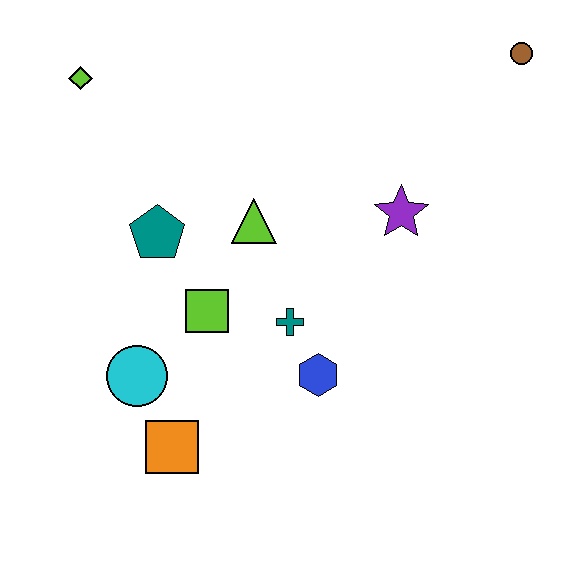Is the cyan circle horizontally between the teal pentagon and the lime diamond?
Yes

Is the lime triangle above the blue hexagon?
Yes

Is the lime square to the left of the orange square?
No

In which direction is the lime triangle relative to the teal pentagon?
The lime triangle is to the right of the teal pentagon.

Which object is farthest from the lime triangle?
The brown circle is farthest from the lime triangle.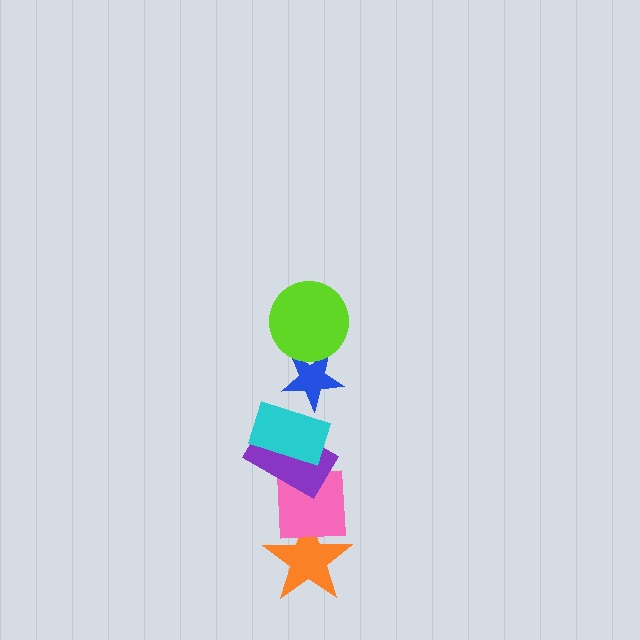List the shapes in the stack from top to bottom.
From top to bottom: the lime circle, the blue star, the cyan rectangle, the purple rectangle, the pink square, the orange star.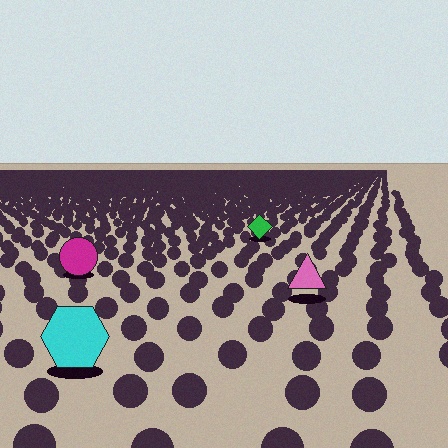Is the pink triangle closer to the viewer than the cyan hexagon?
No. The cyan hexagon is closer — you can tell from the texture gradient: the ground texture is coarser near it.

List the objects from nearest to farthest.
From nearest to farthest: the cyan hexagon, the pink triangle, the magenta circle, the green diamond.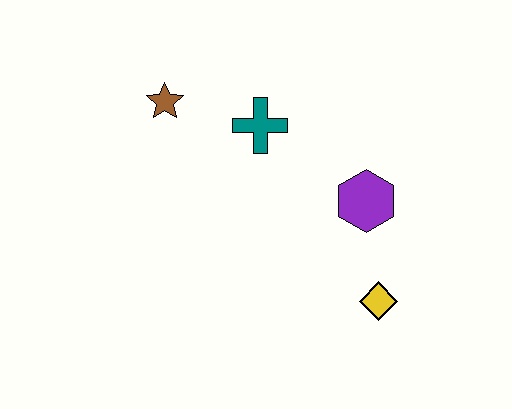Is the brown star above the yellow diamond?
Yes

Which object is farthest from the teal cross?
The yellow diamond is farthest from the teal cross.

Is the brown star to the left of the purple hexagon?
Yes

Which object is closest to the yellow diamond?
The purple hexagon is closest to the yellow diamond.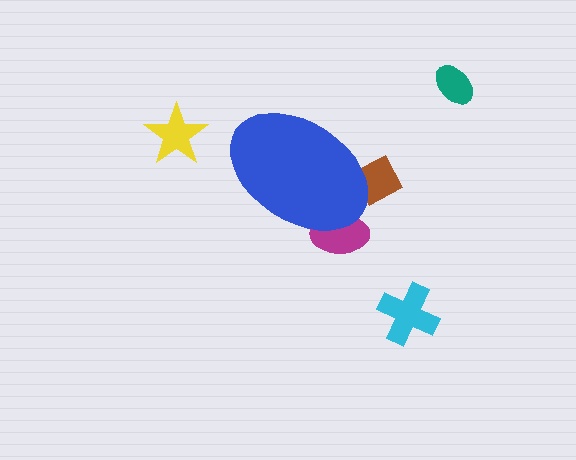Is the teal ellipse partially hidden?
No, the teal ellipse is fully visible.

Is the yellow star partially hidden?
No, the yellow star is fully visible.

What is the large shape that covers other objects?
A blue ellipse.